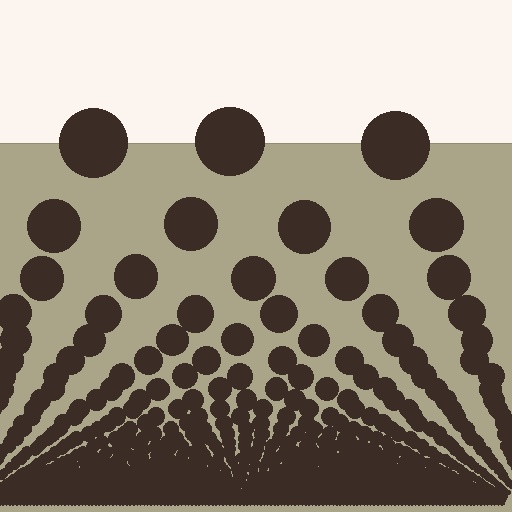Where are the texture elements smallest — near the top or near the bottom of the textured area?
Near the bottom.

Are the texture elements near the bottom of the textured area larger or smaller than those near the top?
Smaller. The gradient is inverted — elements near the bottom are smaller and denser.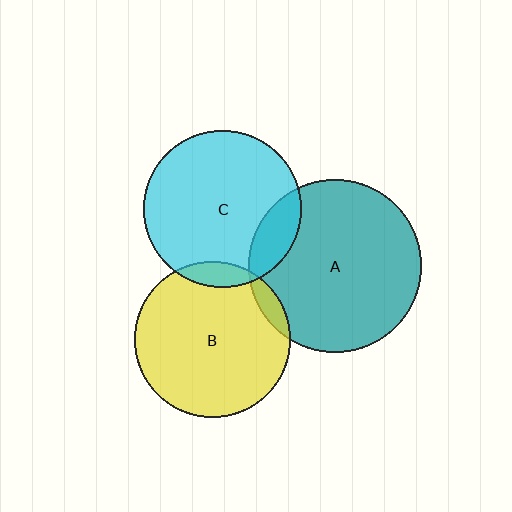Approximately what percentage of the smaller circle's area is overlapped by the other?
Approximately 15%.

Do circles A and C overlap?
Yes.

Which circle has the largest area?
Circle A (teal).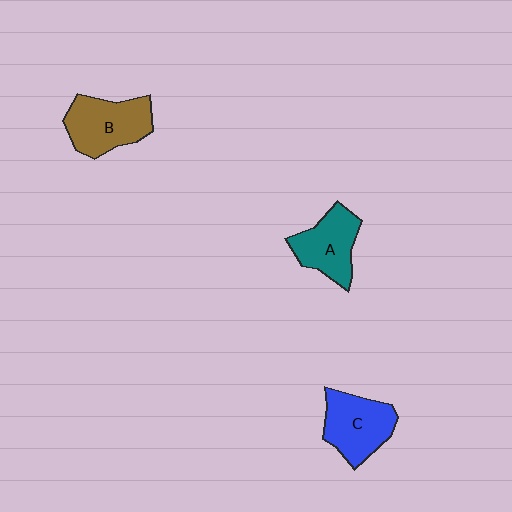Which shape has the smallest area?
Shape A (teal).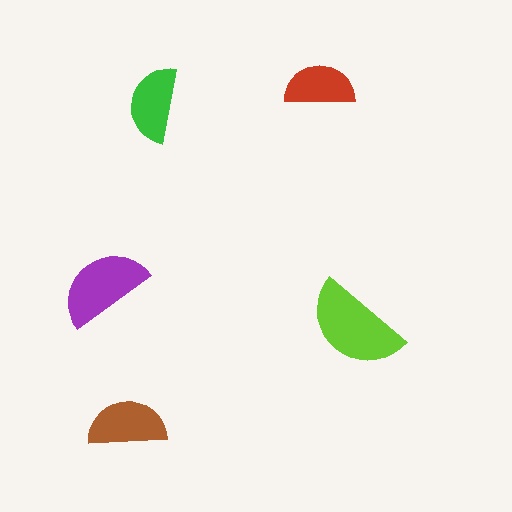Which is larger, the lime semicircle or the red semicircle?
The lime one.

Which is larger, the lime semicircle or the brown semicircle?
The lime one.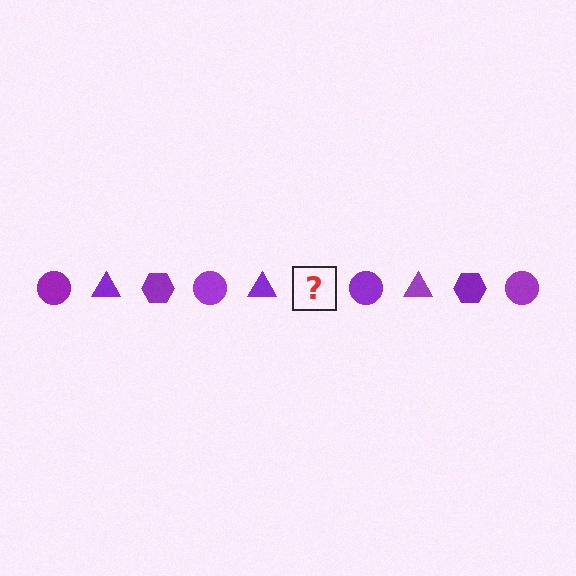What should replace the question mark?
The question mark should be replaced with a purple hexagon.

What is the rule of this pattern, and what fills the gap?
The rule is that the pattern cycles through circle, triangle, hexagon shapes in purple. The gap should be filled with a purple hexagon.